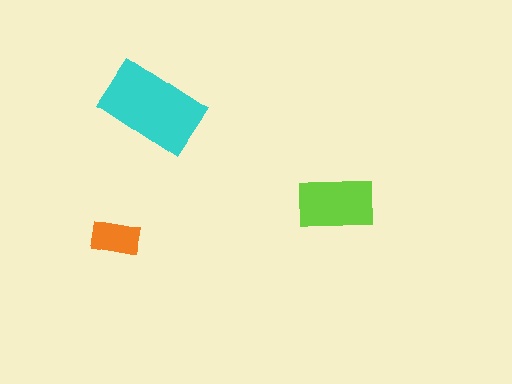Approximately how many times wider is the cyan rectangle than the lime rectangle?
About 1.5 times wider.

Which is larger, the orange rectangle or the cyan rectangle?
The cyan one.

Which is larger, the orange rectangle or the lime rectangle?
The lime one.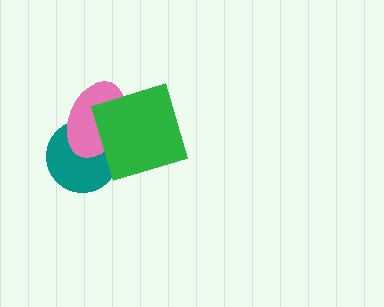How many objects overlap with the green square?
2 objects overlap with the green square.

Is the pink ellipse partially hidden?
Yes, it is partially covered by another shape.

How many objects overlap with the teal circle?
2 objects overlap with the teal circle.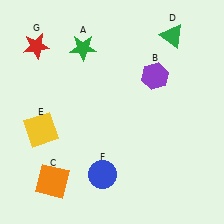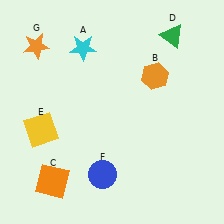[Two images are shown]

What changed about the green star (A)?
In Image 1, A is green. In Image 2, it changed to cyan.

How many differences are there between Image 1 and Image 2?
There are 3 differences between the two images.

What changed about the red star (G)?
In Image 1, G is red. In Image 2, it changed to orange.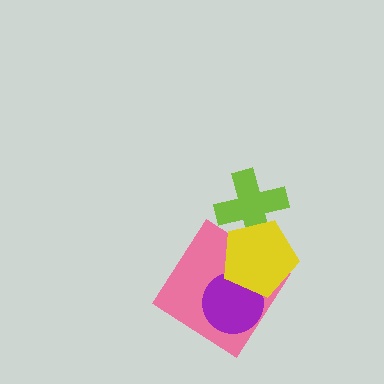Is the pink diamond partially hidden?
Yes, it is partially covered by another shape.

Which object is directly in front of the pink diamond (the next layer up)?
The purple circle is directly in front of the pink diamond.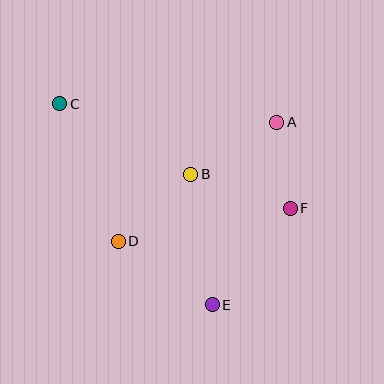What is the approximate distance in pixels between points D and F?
The distance between D and F is approximately 175 pixels.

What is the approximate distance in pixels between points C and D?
The distance between C and D is approximately 150 pixels.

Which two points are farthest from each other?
Points C and F are farthest from each other.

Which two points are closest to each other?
Points A and F are closest to each other.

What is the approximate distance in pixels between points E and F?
The distance between E and F is approximately 124 pixels.